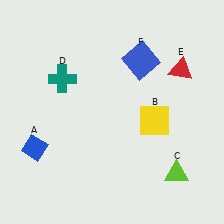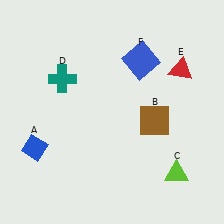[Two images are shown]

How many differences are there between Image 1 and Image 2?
There is 1 difference between the two images.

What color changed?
The square (B) changed from yellow in Image 1 to brown in Image 2.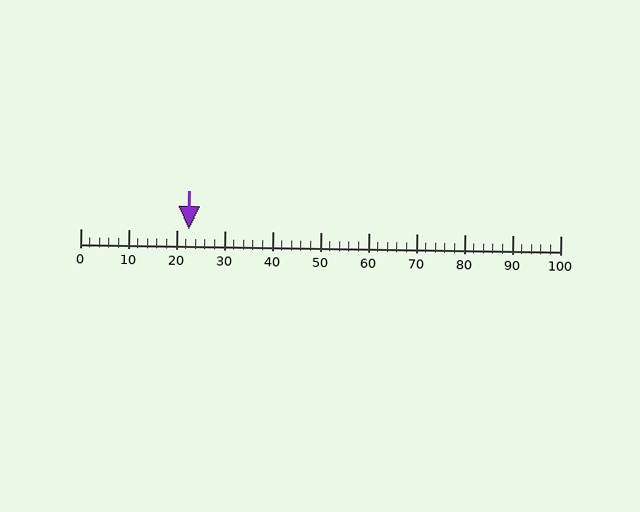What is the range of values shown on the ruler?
The ruler shows values from 0 to 100.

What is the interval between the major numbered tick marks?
The major tick marks are spaced 10 units apart.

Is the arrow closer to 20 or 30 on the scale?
The arrow is closer to 20.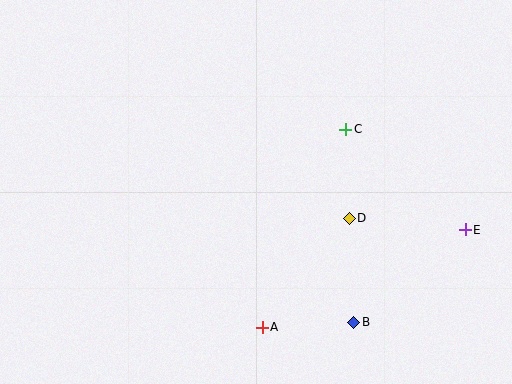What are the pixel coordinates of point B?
Point B is at (354, 322).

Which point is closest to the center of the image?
Point D at (349, 218) is closest to the center.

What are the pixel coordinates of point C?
Point C is at (346, 129).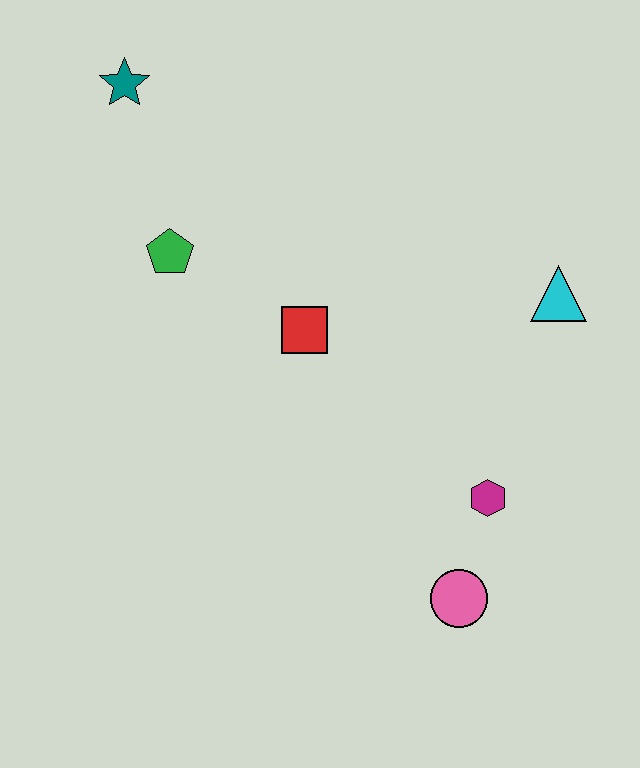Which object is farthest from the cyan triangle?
The teal star is farthest from the cyan triangle.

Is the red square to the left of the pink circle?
Yes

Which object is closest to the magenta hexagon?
The pink circle is closest to the magenta hexagon.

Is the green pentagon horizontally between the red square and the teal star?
Yes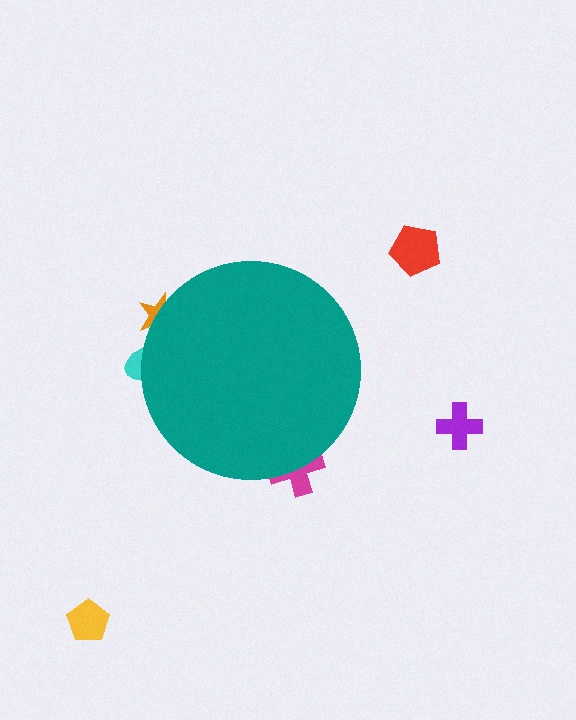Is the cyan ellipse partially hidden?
Yes, the cyan ellipse is partially hidden behind the teal circle.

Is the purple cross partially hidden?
No, the purple cross is fully visible.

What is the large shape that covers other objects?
A teal circle.